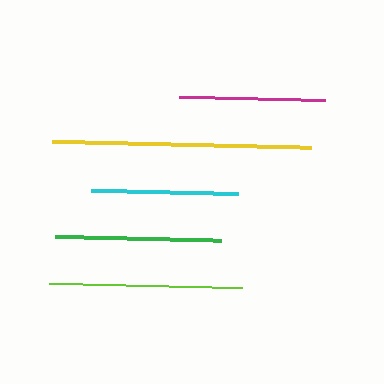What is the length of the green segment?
The green segment is approximately 166 pixels long.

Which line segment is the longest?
The yellow line is the longest at approximately 259 pixels.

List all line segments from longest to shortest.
From longest to shortest: yellow, lime, green, cyan, magenta.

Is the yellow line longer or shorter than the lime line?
The yellow line is longer than the lime line.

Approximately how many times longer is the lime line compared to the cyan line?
The lime line is approximately 1.3 times the length of the cyan line.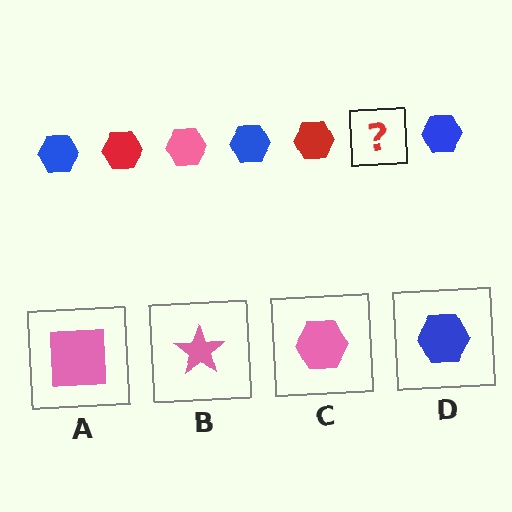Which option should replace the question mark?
Option C.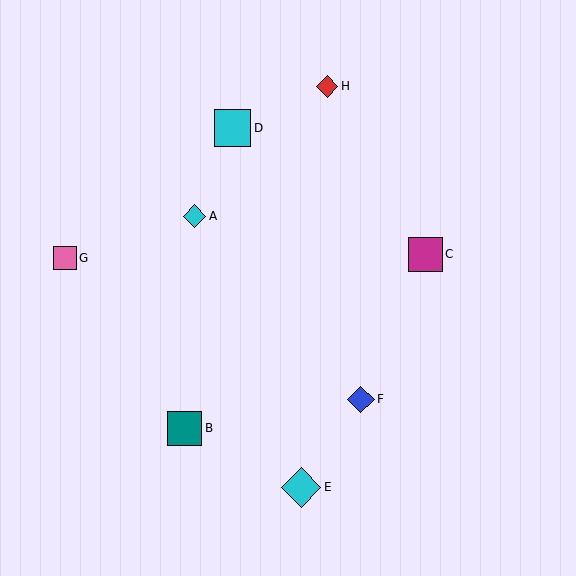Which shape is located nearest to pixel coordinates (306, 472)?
The cyan diamond (labeled E) at (301, 487) is nearest to that location.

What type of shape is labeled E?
Shape E is a cyan diamond.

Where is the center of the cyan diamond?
The center of the cyan diamond is at (194, 216).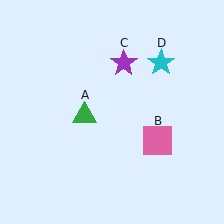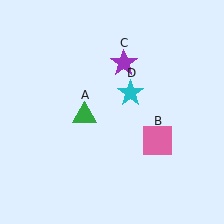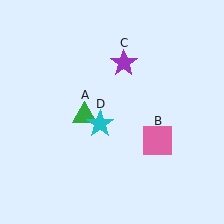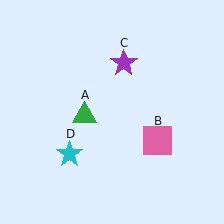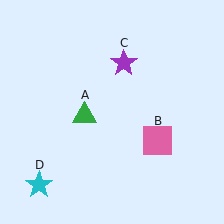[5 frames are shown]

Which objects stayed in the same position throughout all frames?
Green triangle (object A) and pink square (object B) and purple star (object C) remained stationary.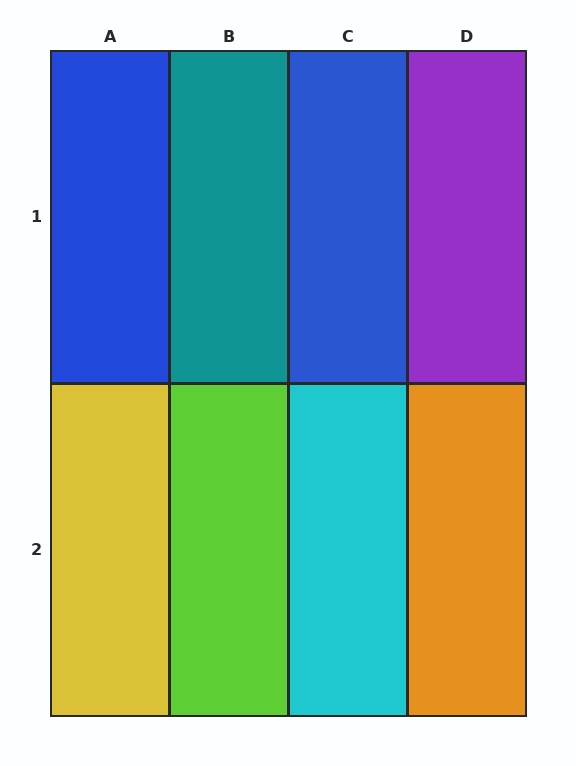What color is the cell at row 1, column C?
Blue.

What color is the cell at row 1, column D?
Purple.